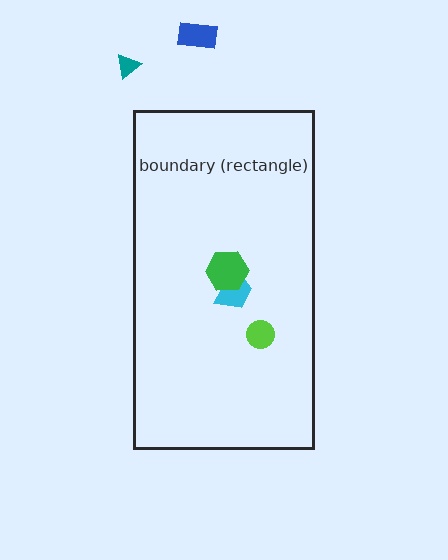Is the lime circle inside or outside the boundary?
Inside.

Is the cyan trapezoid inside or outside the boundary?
Inside.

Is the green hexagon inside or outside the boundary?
Inside.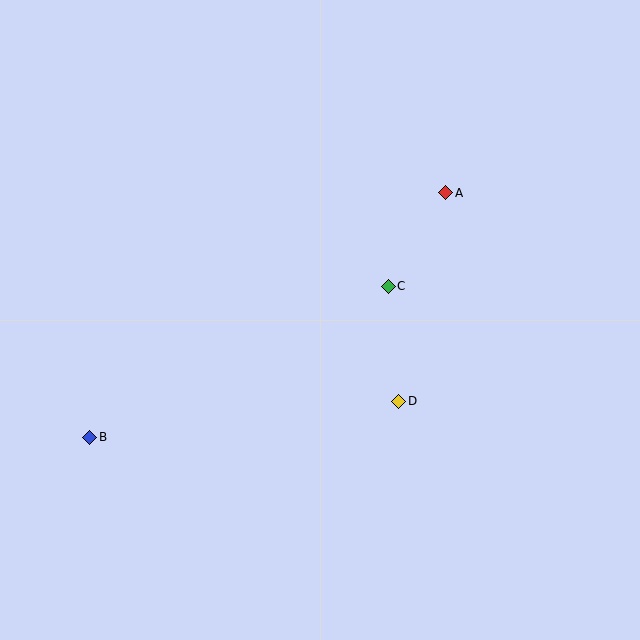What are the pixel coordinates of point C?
Point C is at (388, 286).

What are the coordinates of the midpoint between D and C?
The midpoint between D and C is at (394, 344).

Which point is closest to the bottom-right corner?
Point D is closest to the bottom-right corner.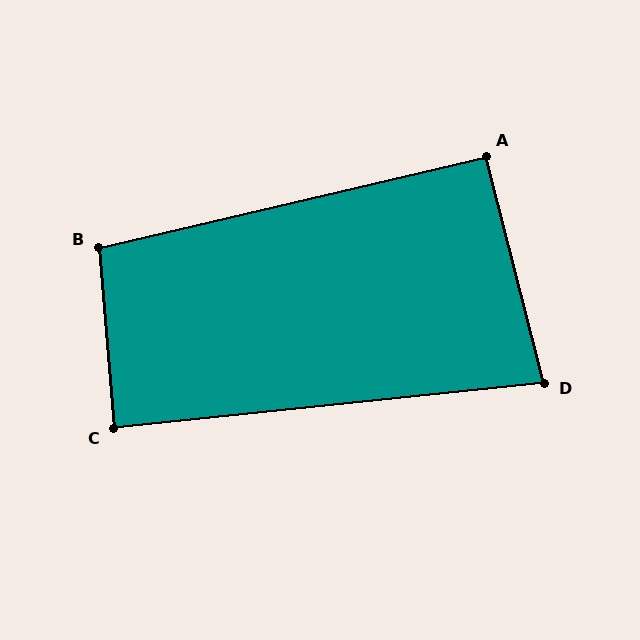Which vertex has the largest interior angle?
B, at approximately 98 degrees.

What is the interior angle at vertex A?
Approximately 91 degrees (approximately right).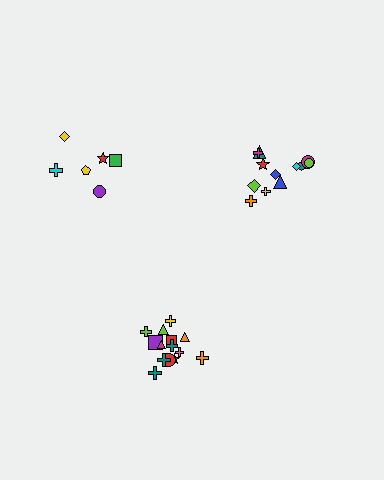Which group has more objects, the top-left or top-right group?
The top-right group.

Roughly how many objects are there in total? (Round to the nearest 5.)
Roughly 35 objects in total.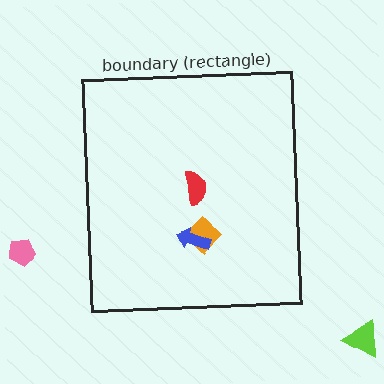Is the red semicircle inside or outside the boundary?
Inside.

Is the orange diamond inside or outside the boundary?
Inside.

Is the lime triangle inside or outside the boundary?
Outside.